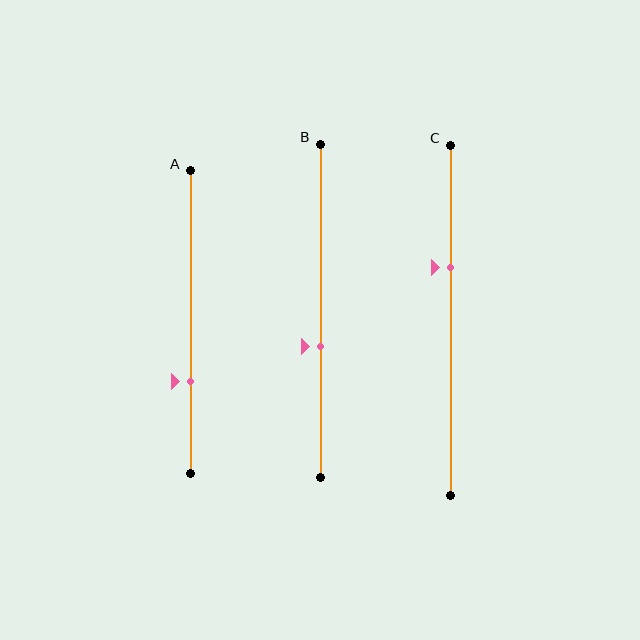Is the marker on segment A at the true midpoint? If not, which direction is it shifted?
No, the marker on segment A is shifted downward by about 20% of the segment length.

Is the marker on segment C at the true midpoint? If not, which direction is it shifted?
No, the marker on segment C is shifted upward by about 15% of the segment length.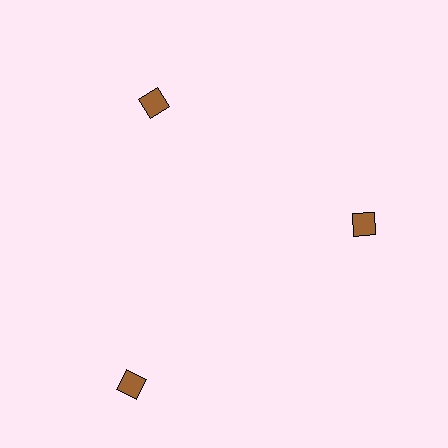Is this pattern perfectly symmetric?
No. The 3 brown diamonds are arranged in a ring, but one element near the 7 o'clock position is pushed outward from the center, breaking the 3-fold rotational symmetry.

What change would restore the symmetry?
The symmetry would be restored by moving it inward, back onto the ring so that all 3 diamonds sit at equal angles and equal distance from the center.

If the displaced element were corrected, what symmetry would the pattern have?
It would have 3-fold rotational symmetry — the pattern would map onto itself every 120 degrees.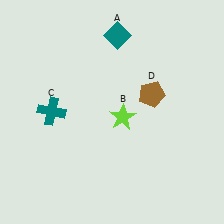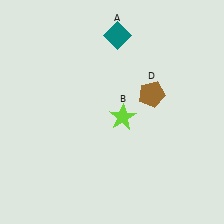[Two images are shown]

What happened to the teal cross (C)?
The teal cross (C) was removed in Image 2. It was in the top-left area of Image 1.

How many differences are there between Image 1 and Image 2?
There is 1 difference between the two images.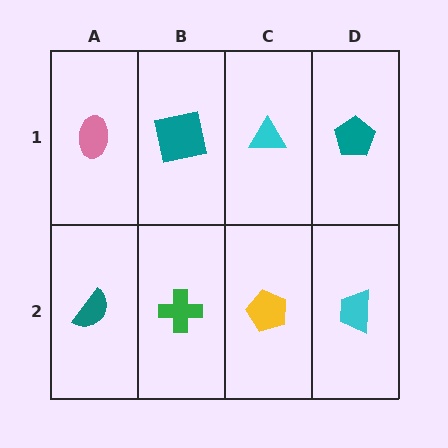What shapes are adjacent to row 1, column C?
A yellow pentagon (row 2, column C), a teal square (row 1, column B), a teal pentagon (row 1, column D).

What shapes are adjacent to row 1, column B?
A green cross (row 2, column B), a pink ellipse (row 1, column A), a cyan triangle (row 1, column C).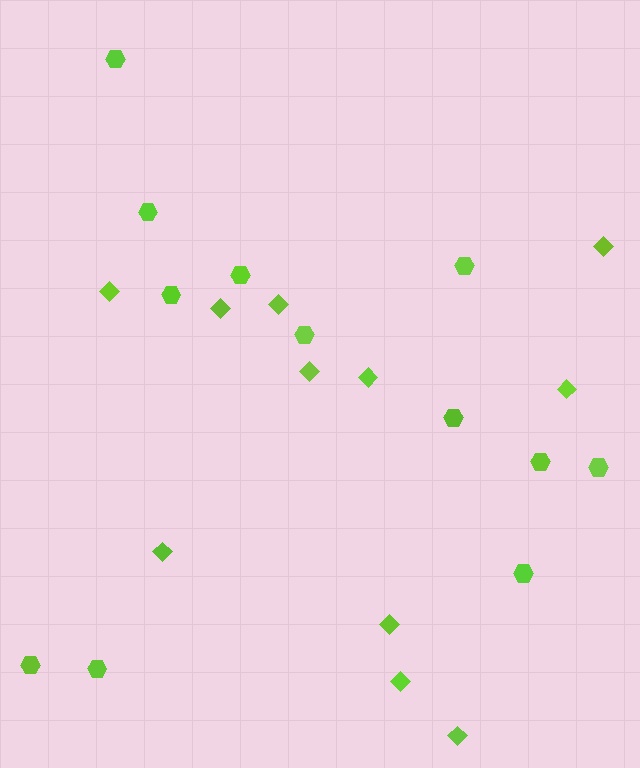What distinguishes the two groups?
There are 2 groups: one group of diamonds (11) and one group of hexagons (12).